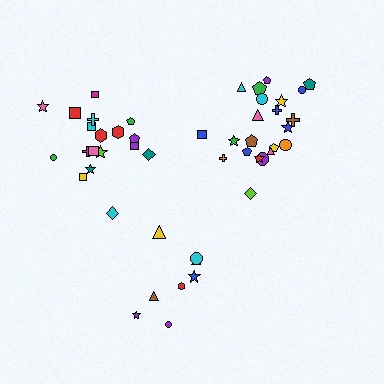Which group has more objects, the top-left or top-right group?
The top-right group.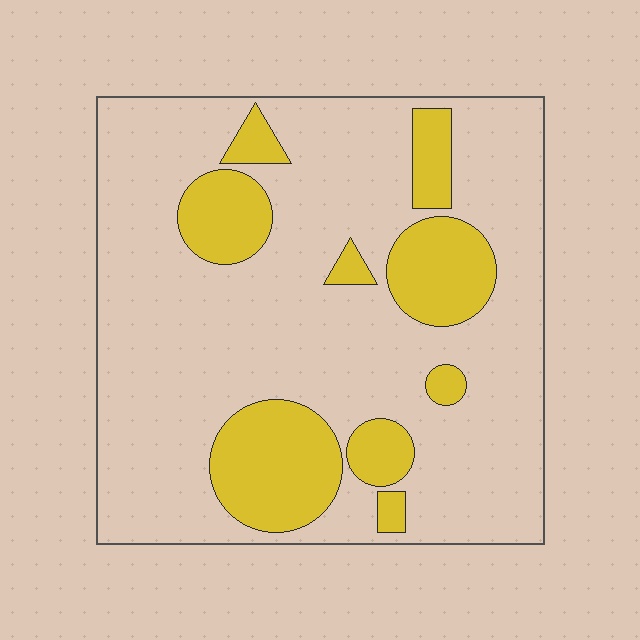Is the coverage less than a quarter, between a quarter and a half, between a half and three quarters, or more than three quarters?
Less than a quarter.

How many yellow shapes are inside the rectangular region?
9.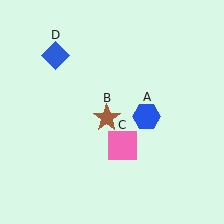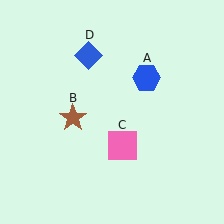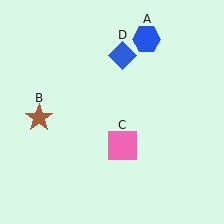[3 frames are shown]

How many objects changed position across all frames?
3 objects changed position: blue hexagon (object A), brown star (object B), blue diamond (object D).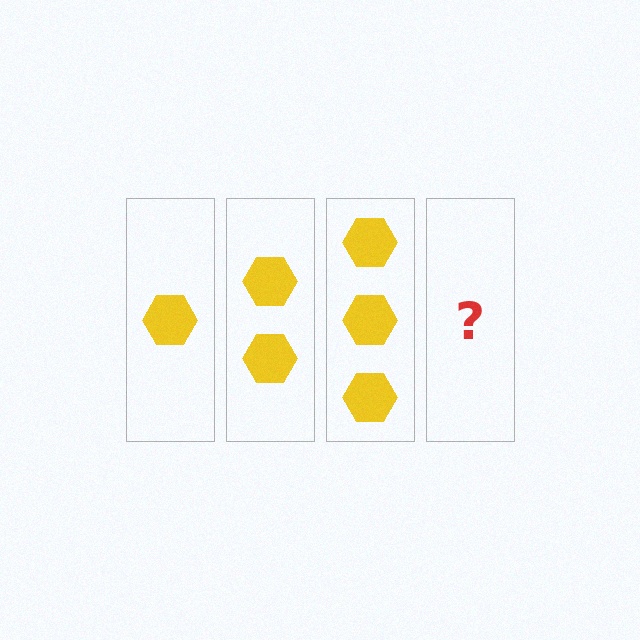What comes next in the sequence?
The next element should be 4 hexagons.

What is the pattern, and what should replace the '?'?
The pattern is that each step adds one more hexagon. The '?' should be 4 hexagons.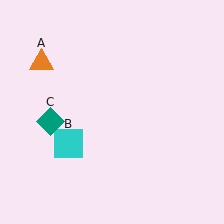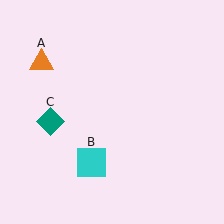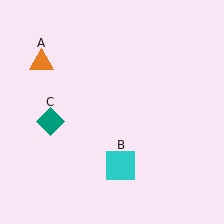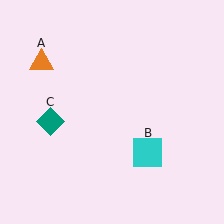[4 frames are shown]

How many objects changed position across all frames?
1 object changed position: cyan square (object B).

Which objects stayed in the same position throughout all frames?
Orange triangle (object A) and teal diamond (object C) remained stationary.